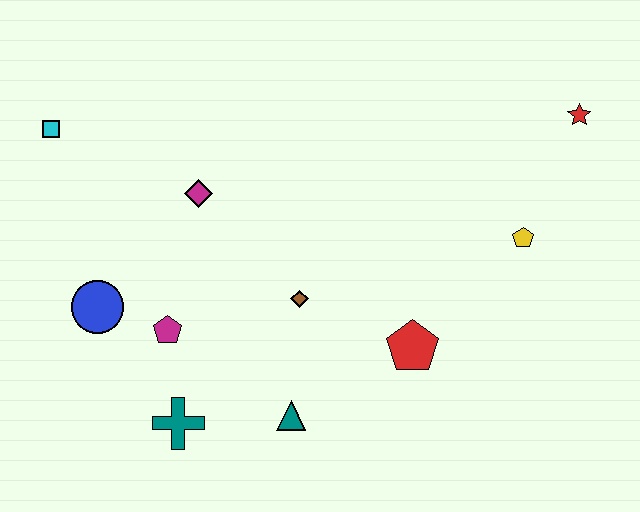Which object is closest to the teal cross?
The magenta pentagon is closest to the teal cross.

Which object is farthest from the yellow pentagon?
The cyan square is farthest from the yellow pentagon.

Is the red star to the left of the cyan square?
No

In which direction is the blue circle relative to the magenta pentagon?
The blue circle is to the left of the magenta pentagon.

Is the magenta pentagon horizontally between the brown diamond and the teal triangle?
No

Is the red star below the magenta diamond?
No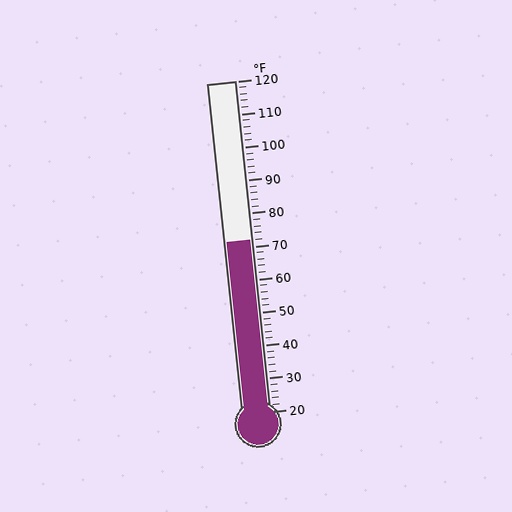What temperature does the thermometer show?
The thermometer shows approximately 72°F.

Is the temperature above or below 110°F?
The temperature is below 110°F.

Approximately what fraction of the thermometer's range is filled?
The thermometer is filled to approximately 50% of its range.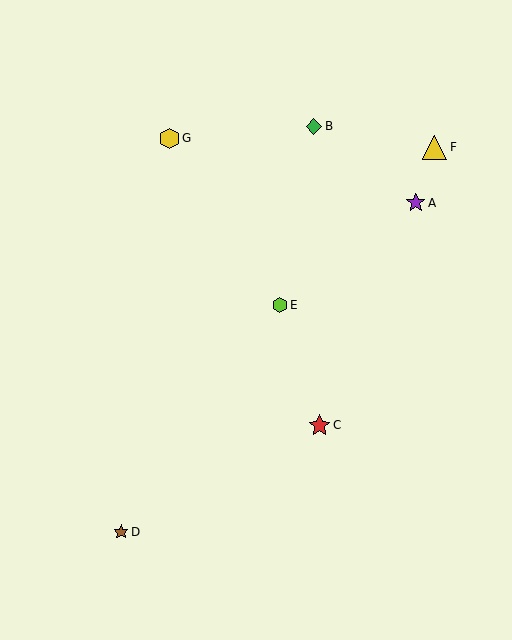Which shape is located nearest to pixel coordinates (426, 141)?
The yellow triangle (labeled F) at (435, 147) is nearest to that location.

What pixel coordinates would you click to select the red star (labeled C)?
Click at (320, 425) to select the red star C.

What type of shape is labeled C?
Shape C is a red star.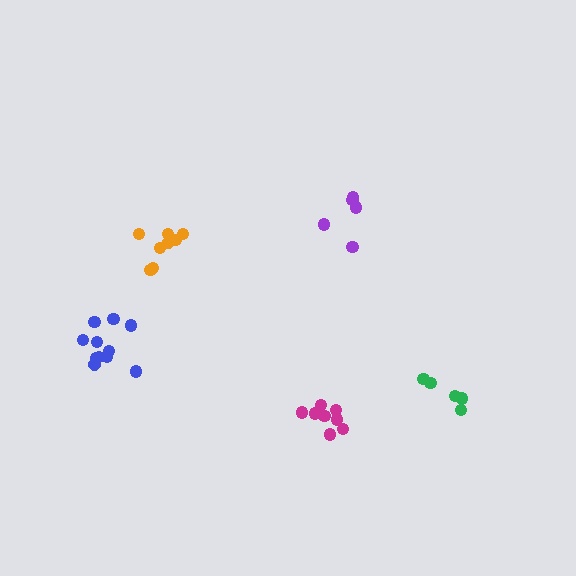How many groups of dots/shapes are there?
There are 5 groups.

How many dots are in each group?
Group 1: 8 dots, Group 2: 5 dots, Group 3: 8 dots, Group 4: 5 dots, Group 5: 11 dots (37 total).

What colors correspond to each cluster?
The clusters are colored: magenta, purple, orange, green, blue.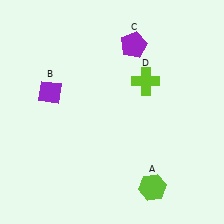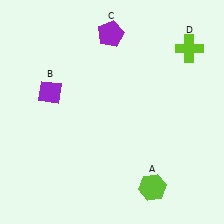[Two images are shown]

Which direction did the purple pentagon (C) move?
The purple pentagon (C) moved left.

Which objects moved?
The objects that moved are: the purple pentagon (C), the lime cross (D).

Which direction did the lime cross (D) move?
The lime cross (D) moved right.